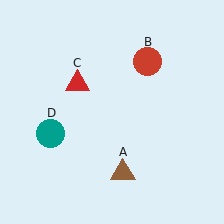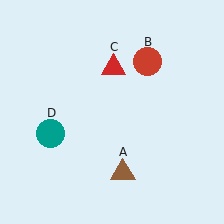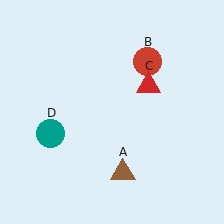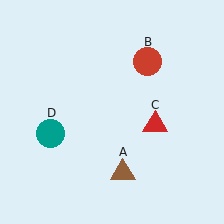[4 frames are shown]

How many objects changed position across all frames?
1 object changed position: red triangle (object C).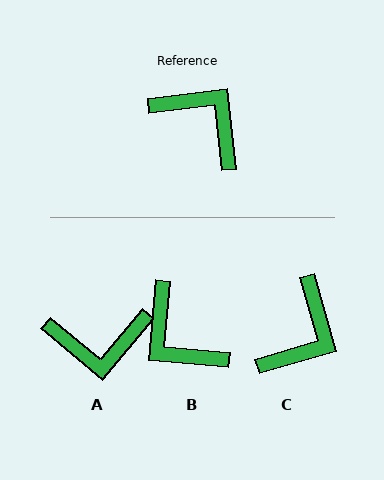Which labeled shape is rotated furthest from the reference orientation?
B, about 168 degrees away.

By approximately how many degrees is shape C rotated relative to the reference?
Approximately 80 degrees clockwise.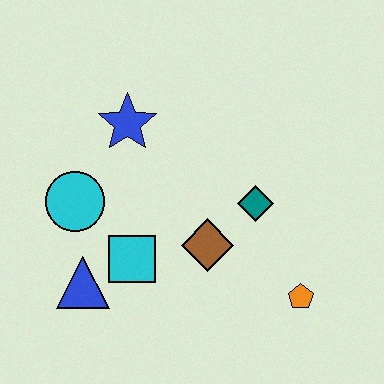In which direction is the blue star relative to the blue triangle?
The blue star is above the blue triangle.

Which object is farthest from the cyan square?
The orange pentagon is farthest from the cyan square.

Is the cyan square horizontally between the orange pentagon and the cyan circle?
Yes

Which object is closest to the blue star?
The cyan circle is closest to the blue star.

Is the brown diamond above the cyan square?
Yes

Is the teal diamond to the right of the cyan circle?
Yes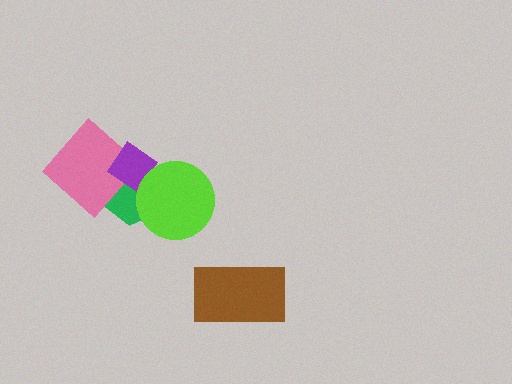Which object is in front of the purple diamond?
The lime circle is in front of the purple diamond.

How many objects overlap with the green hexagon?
3 objects overlap with the green hexagon.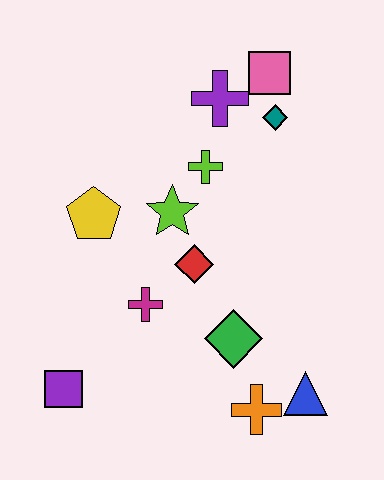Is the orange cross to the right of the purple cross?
Yes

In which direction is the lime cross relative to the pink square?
The lime cross is below the pink square.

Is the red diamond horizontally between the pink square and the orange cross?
No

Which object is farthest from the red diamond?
The pink square is farthest from the red diamond.